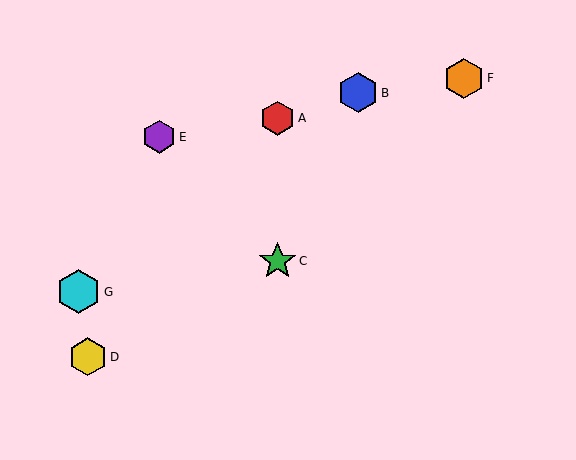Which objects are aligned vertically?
Objects A, C are aligned vertically.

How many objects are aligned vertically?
2 objects (A, C) are aligned vertically.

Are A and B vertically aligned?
No, A is at x≈278 and B is at x≈358.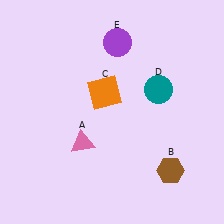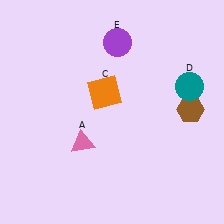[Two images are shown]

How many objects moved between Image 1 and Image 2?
2 objects moved between the two images.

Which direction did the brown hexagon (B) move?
The brown hexagon (B) moved up.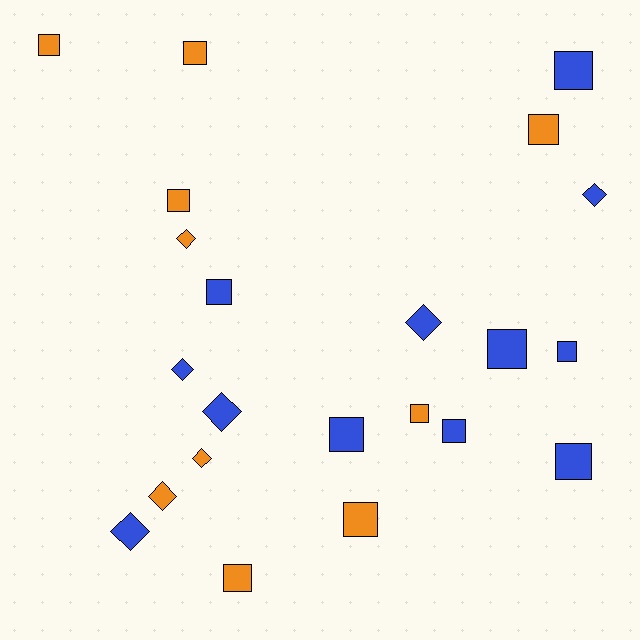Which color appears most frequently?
Blue, with 12 objects.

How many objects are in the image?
There are 22 objects.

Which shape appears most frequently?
Square, with 14 objects.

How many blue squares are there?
There are 7 blue squares.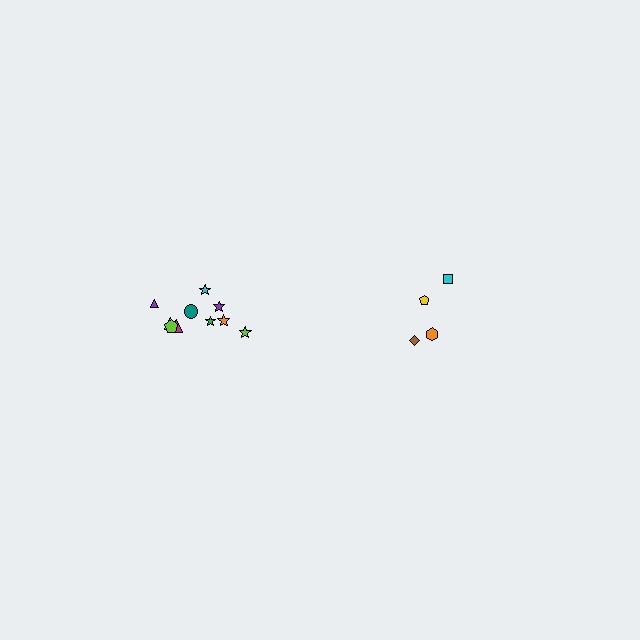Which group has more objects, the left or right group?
The left group.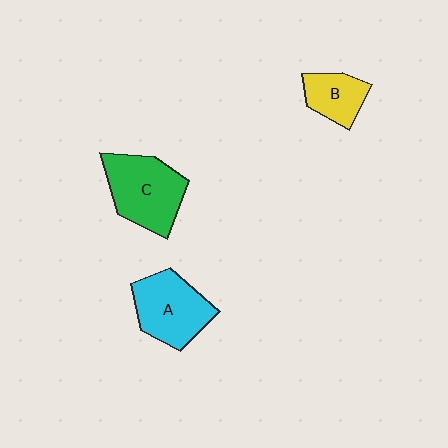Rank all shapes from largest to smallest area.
From largest to smallest: C (green), A (cyan), B (yellow).